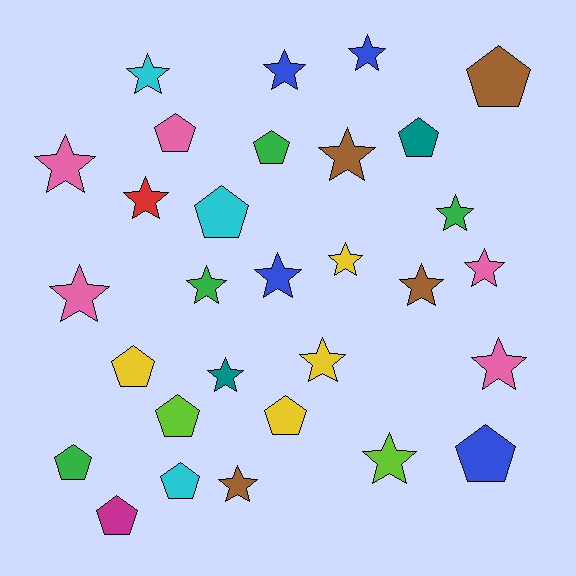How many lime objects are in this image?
There are 2 lime objects.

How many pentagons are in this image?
There are 12 pentagons.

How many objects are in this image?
There are 30 objects.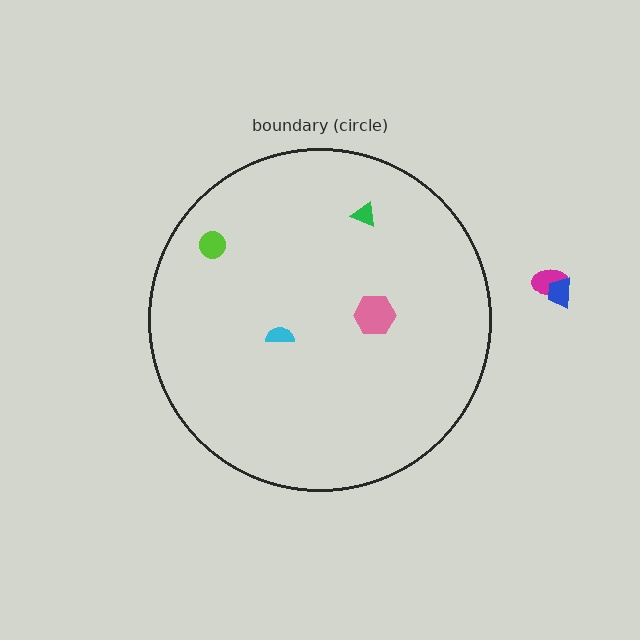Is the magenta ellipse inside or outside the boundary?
Outside.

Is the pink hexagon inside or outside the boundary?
Inside.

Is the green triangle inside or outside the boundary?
Inside.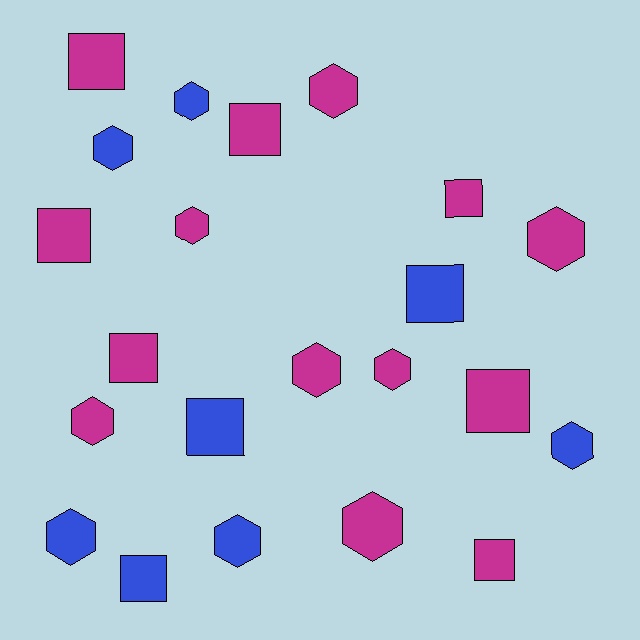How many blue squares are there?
There are 3 blue squares.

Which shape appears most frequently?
Hexagon, with 12 objects.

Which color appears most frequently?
Magenta, with 14 objects.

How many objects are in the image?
There are 22 objects.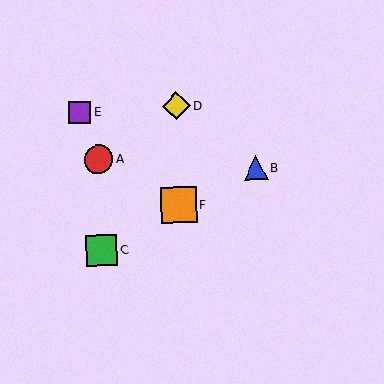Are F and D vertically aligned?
Yes, both are at x≈179.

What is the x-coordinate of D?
Object D is at x≈176.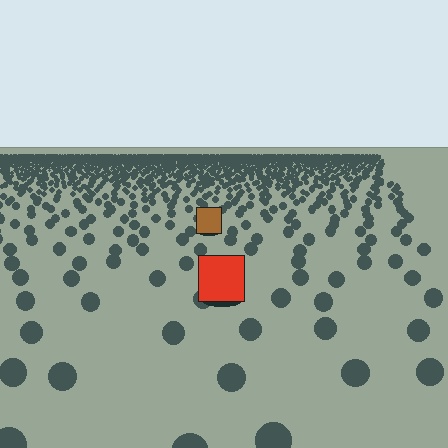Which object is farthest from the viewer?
The brown square is farthest from the viewer. It appears smaller and the ground texture around it is denser.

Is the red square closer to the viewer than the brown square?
Yes. The red square is closer — you can tell from the texture gradient: the ground texture is coarser near it.